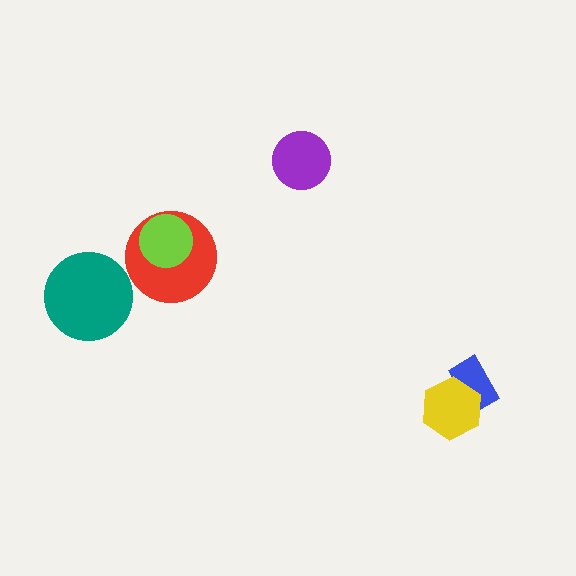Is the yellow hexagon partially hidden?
No, no other shape covers it.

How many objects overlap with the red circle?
1 object overlaps with the red circle.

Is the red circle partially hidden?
Yes, it is partially covered by another shape.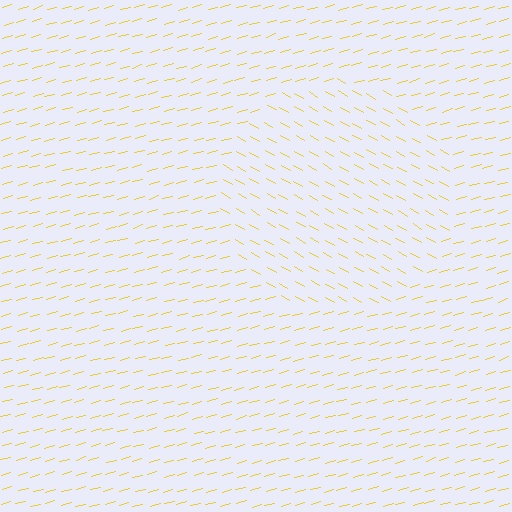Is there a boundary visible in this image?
Yes, there is a texture boundary formed by a change in line orientation.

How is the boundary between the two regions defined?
The boundary is defined purely by a change in line orientation (approximately 45 degrees difference). All lines are the same color and thickness.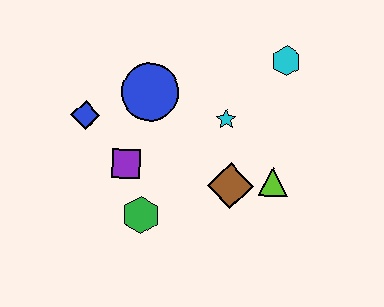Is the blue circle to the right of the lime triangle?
No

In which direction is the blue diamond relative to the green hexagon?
The blue diamond is above the green hexagon.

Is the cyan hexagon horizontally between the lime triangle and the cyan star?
No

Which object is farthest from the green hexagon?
The cyan hexagon is farthest from the green hexagon.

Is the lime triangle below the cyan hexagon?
Yes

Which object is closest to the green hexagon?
The purple square is closest to the green hexagon.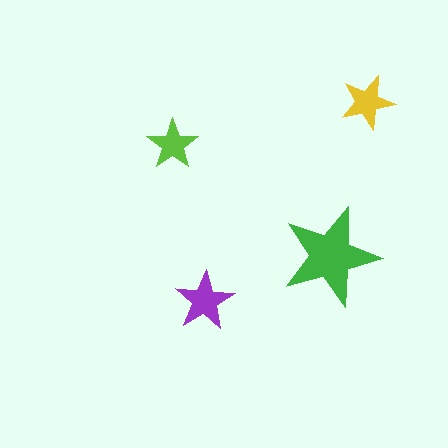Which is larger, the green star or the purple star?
The green one.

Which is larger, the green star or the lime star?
The green one.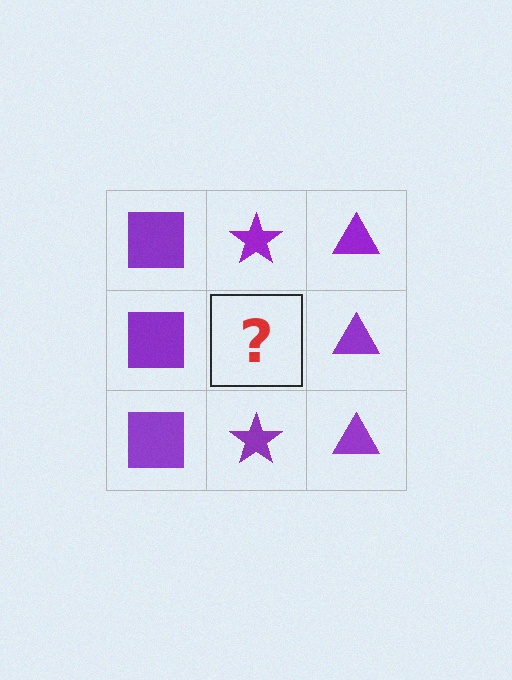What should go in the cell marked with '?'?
The missing cell should contain a purple star.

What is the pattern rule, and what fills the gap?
The rule is that each column has a consistent shape. The gap should be filled with a purple star.